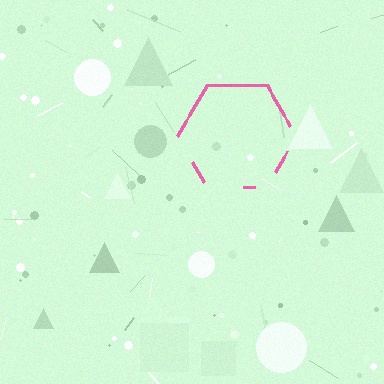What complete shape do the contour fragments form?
The contour fragments form a hexagon.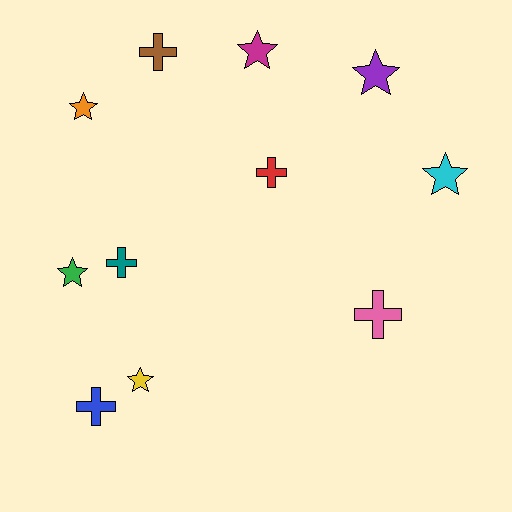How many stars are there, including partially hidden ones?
There are 6 stars.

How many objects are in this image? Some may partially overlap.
There are 11 objects.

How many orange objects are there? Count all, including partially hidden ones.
There is 1 orange object.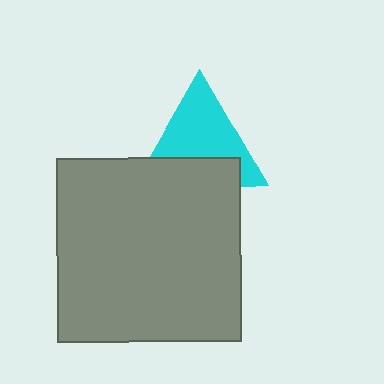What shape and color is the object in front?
The object in front is a gray square.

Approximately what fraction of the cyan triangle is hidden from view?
Roughly 37% of the cyan triangle is hidden behind the gray square.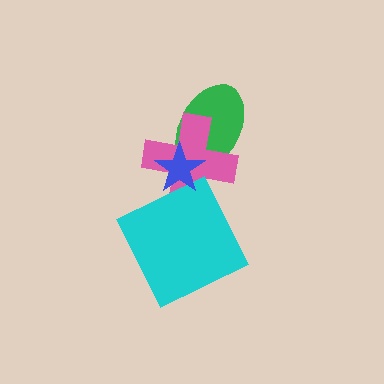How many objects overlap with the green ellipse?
2 objects overlap with the green ellipse.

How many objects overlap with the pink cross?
3 objects overlap with the pink cross.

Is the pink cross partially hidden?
Yes, it is partially covered by another shape.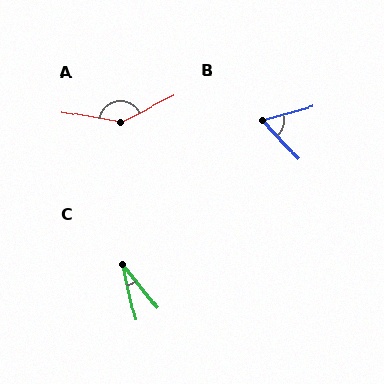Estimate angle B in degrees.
Approximately 62 degrees.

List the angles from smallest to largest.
C (25°), B (62°), A (143°).